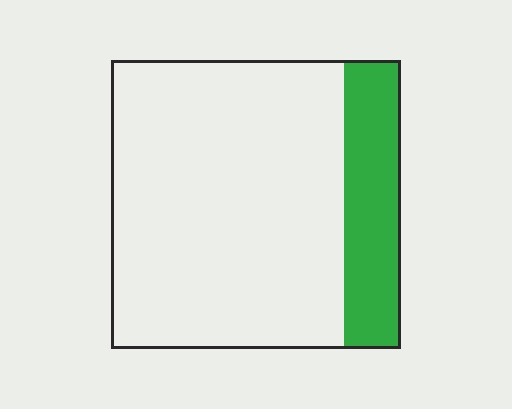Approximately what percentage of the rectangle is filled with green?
Approximately 20%.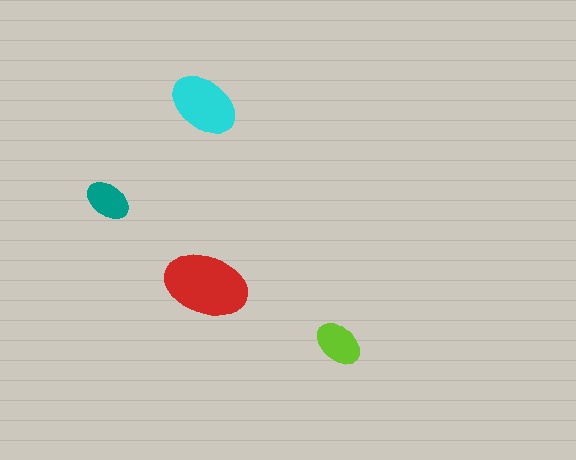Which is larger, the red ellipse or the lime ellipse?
The red one.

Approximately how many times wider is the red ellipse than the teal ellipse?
About 2 times wider.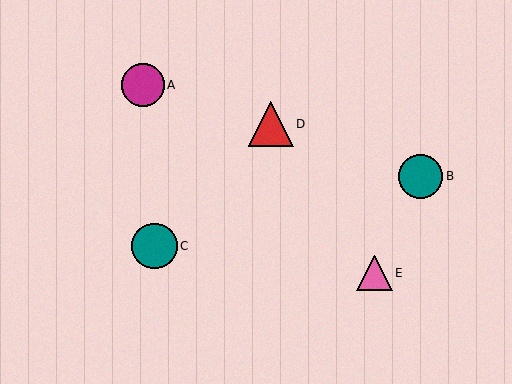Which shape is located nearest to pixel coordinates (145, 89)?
The magenta circle (labeled A) at (143, 85) is nearest to that location.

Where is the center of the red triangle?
The center of the red triangle is at (271, 124).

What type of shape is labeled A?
Shape A is a magenta circle.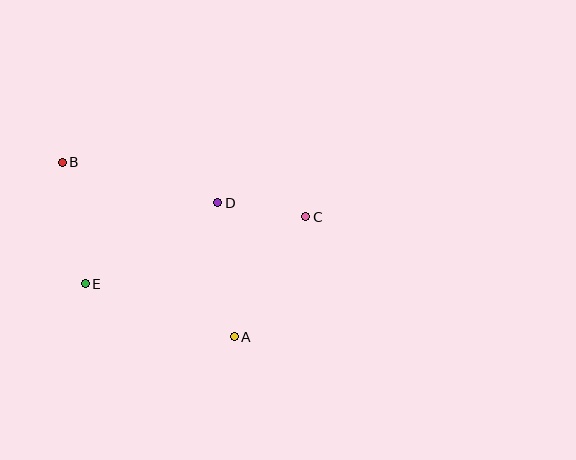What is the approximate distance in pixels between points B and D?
The distance between B and D is approximately 160 pixels.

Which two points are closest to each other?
Points C and D are closest to each other.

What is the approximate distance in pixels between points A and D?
The distance between A and D is approximately 135 pixels.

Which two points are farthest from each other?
Points B and C are farthest from each other.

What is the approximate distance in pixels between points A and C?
The distance between A and C is approximately 140 pixels.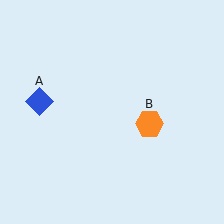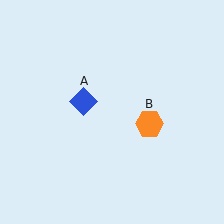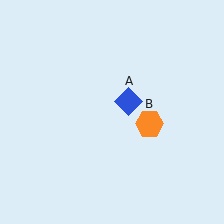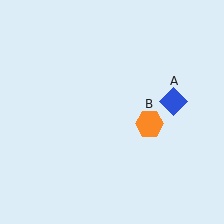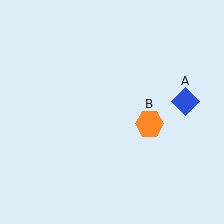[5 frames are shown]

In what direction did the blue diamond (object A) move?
The blue diamond (object A) moved right.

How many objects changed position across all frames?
1 object changed position: blue diamond (object A).